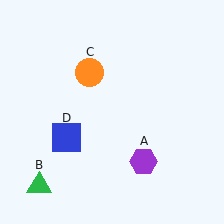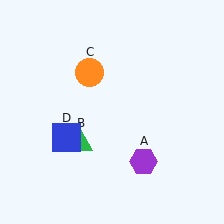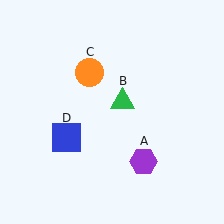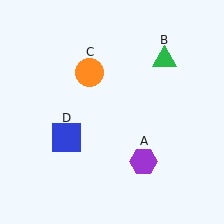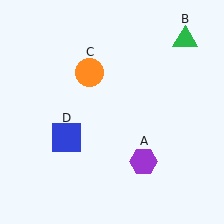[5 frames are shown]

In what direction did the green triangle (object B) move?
The green triangle (object B) moved up and to the right.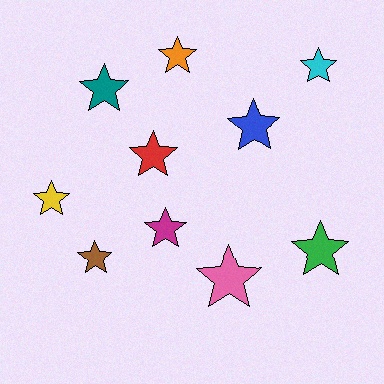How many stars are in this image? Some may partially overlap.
There are 10 stars.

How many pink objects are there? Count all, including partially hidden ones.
There is 1 pink object.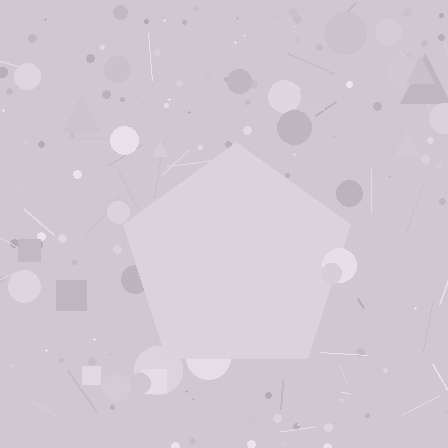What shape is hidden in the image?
A pentagon is hidden in the image.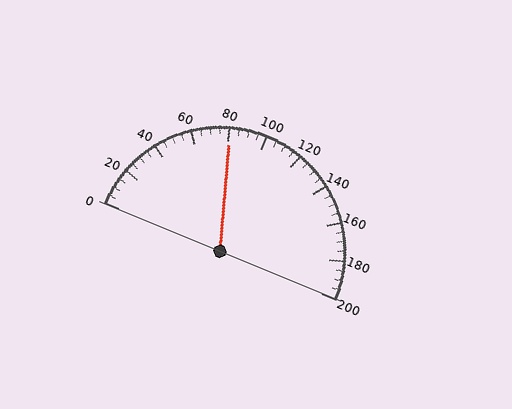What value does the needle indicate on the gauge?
The needle indicates approximately 80.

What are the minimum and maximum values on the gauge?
The gauge ranges from 0 to 200.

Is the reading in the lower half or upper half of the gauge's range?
The reading is in the lower half of the range (0 to 200).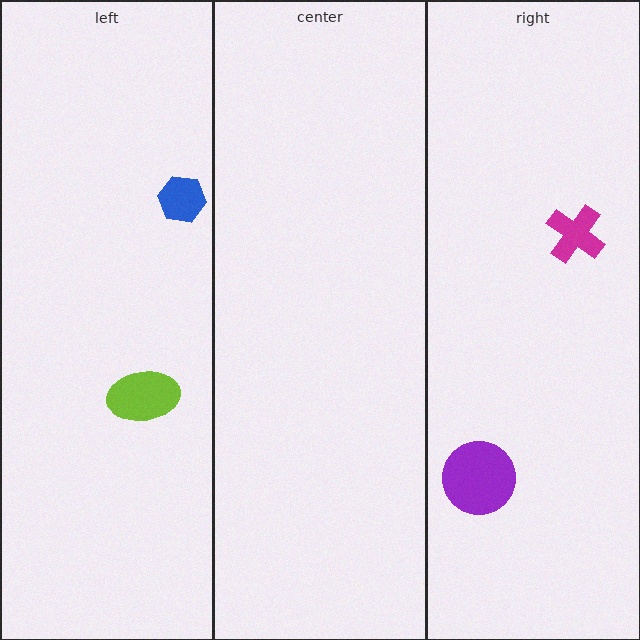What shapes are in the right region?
The magenta cross, the purple circle.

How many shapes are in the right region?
2.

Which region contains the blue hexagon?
The left region.